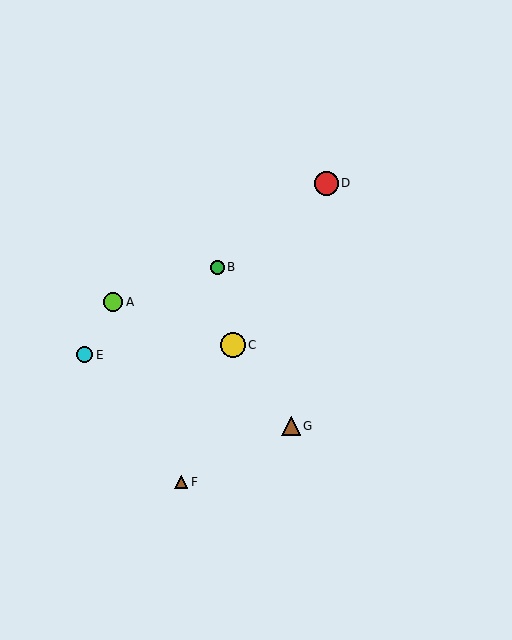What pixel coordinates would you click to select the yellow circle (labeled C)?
Click at (233, 345) to select the yellow circle C.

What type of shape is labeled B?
Shape B is a green circle.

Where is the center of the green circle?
The center of the green circle is at (217, 267).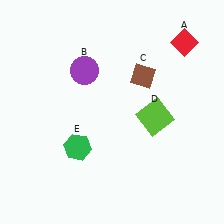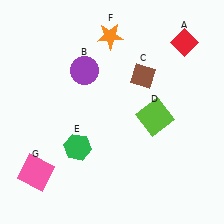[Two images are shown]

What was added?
An orange star (F), a pink square (G) were added in Image 2.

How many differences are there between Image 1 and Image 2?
There are 2 differences between the two images.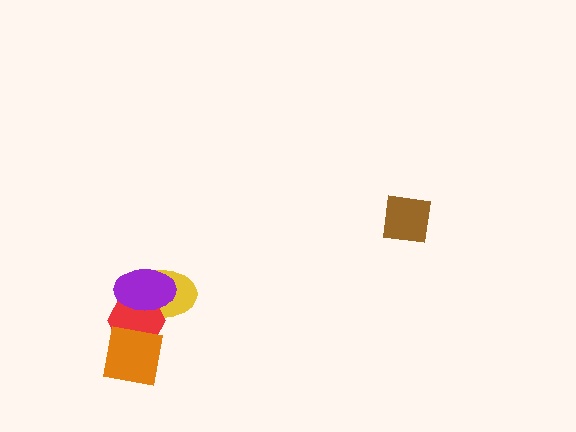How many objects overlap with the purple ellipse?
2 objects overlap with the purple ellipse.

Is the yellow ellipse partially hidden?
Yes, it is partially covered by another shape.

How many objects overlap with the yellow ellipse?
2 objects overlap with the yellow ellipse.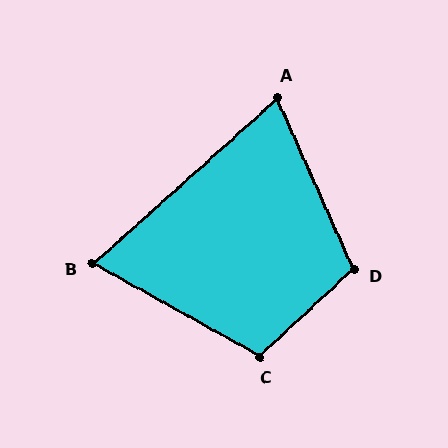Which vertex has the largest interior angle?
D, at approximately 109 degrees.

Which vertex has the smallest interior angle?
B, at approximately 71 degrees.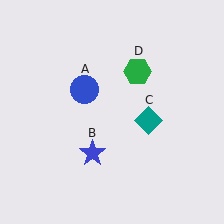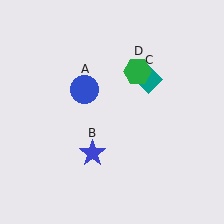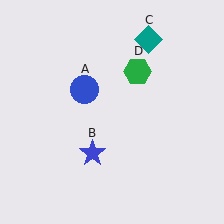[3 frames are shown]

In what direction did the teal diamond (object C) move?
The teal diamond (object C) moved up.